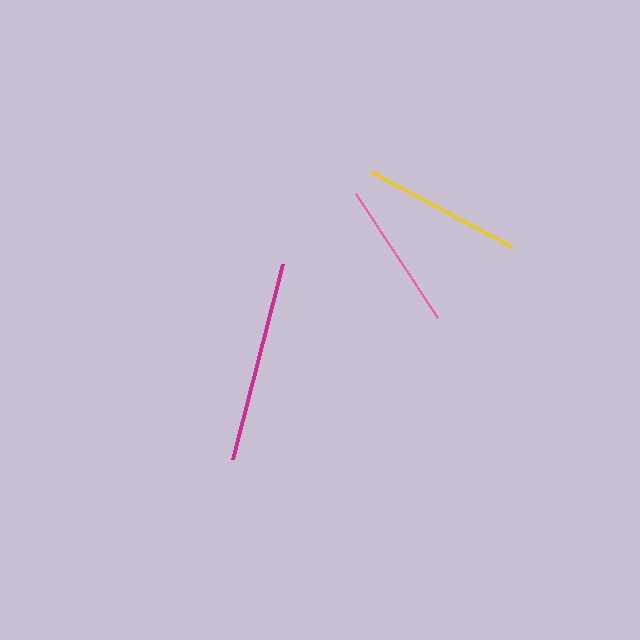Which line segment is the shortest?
The pink line is the shortest at approximately 148 pixels.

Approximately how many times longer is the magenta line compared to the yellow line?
The magenta line is approximately 1.3 times the length of the yellow line.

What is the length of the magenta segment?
The magenta segment is approximately 201 pixels long.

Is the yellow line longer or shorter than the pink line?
The yellow line is longer than the pink line.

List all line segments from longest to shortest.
From longest to shortest: magenta, yellow, pink.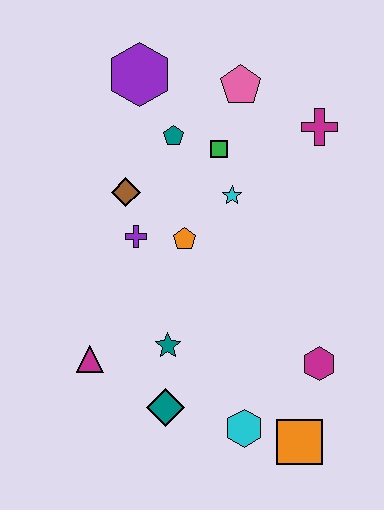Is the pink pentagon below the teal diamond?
No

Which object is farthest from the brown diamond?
The orange square is farthest from the brown diamond.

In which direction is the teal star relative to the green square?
The teal star is below the green square.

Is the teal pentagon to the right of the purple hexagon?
Yes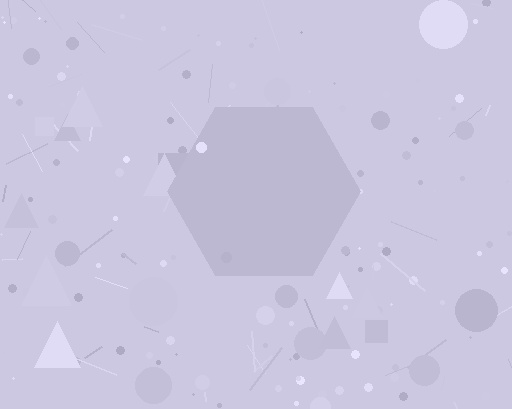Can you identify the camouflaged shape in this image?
The camouflaged shape is a hexagon.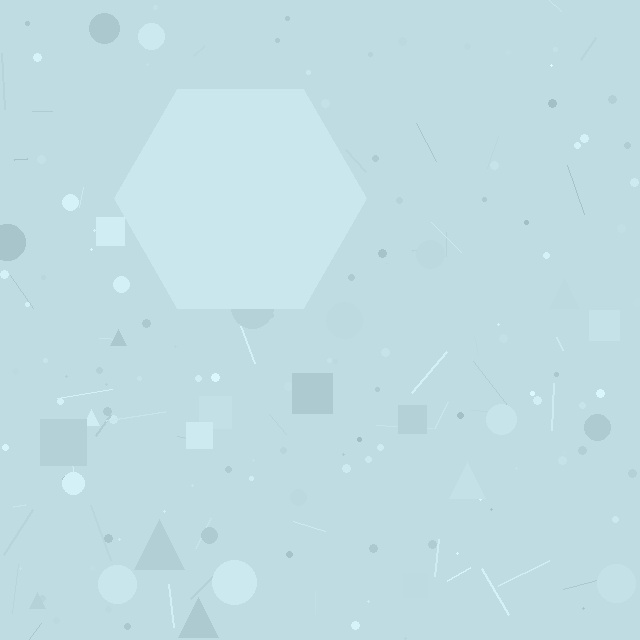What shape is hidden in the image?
A hexagon is hidden in the image.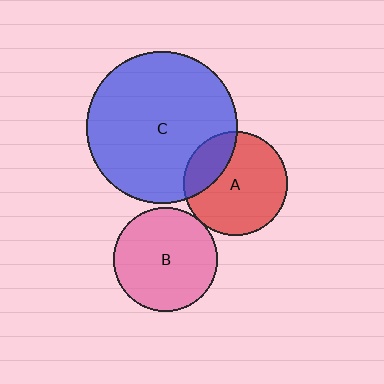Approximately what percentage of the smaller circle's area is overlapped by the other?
Approximately 5%.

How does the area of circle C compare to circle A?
Approximately 2.1 times.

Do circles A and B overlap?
Yes.